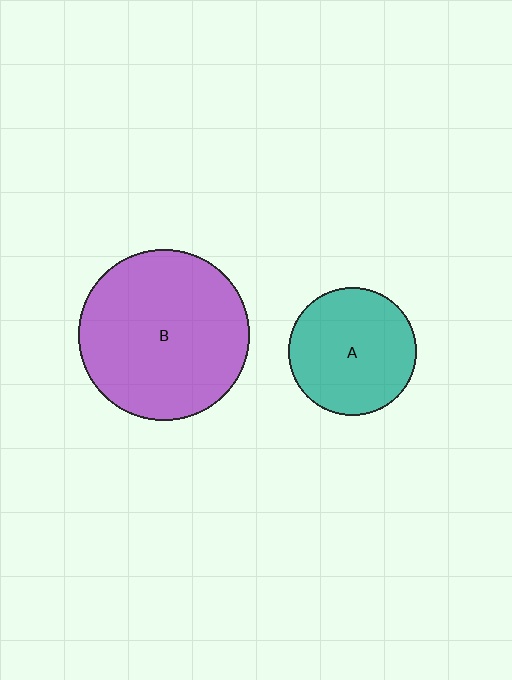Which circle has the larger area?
Circle B (purple).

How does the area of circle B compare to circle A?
Approximately 1.8 times.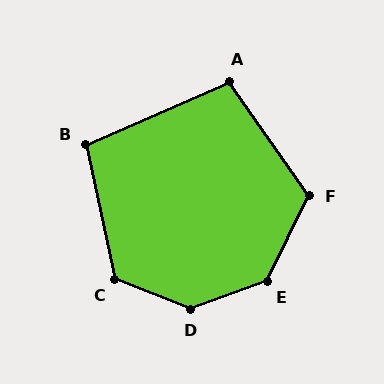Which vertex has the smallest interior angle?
A, at approximately 101 degrees.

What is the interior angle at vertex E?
Approximately 136 degrees (obtuse).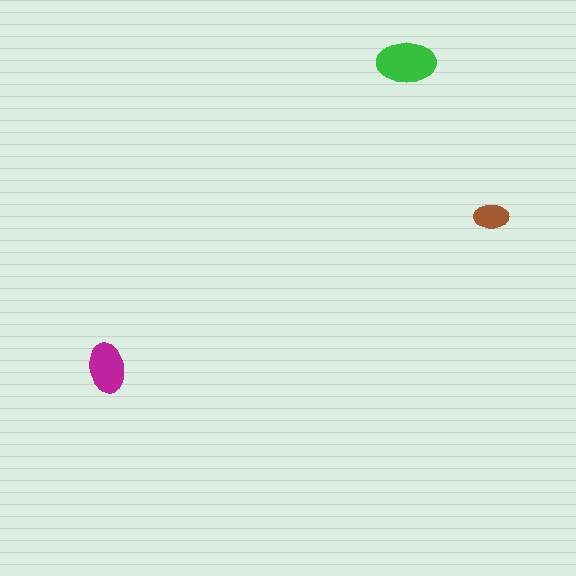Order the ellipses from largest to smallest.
the green one, the magenta one, the brown one.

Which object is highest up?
The green ellipse is topmost.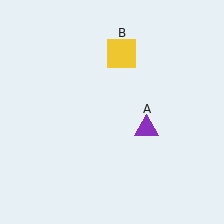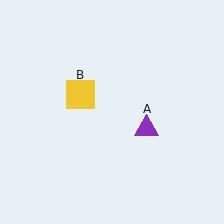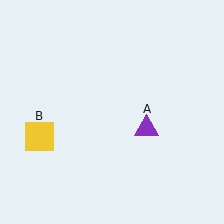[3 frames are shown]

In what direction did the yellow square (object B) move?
The yellow square (object B) moved down and to the left.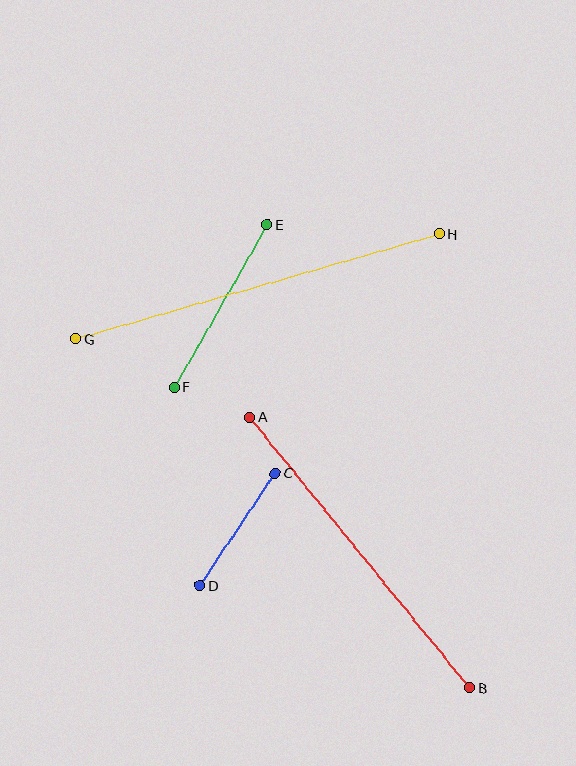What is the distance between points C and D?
The distance is approximately 135 pixels.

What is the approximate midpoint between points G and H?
The midpoint is at approximately (258, 286) pixels.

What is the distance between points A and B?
The distance is approximately 349 pixels.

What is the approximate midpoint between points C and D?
The midpoint is at approximately (238, 529) pixels.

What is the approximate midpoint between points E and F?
The midpoint is at approximately (220, 306) pixels.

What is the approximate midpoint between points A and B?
The midpoint is at approximately (360, 553) pixels.